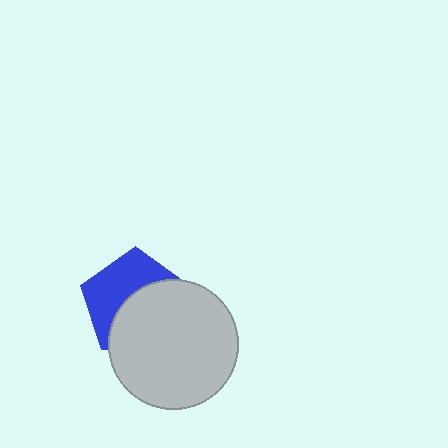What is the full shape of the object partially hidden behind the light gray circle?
The partially hidden object is a blue pentagon.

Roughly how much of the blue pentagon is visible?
About half of it is visible (roughly 47%).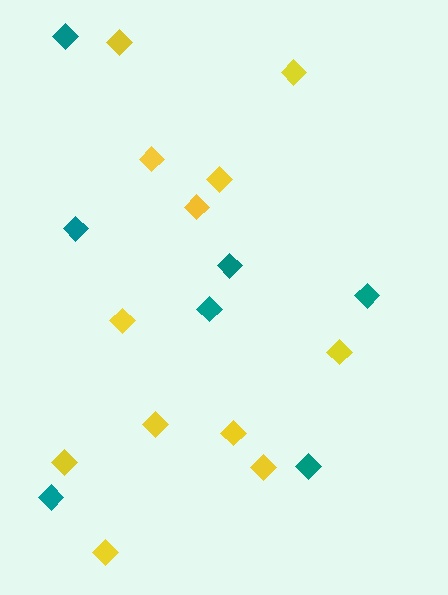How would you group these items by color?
There are 2 groups: one group of yellow diamonds (12) and one group of teal diamonds (7).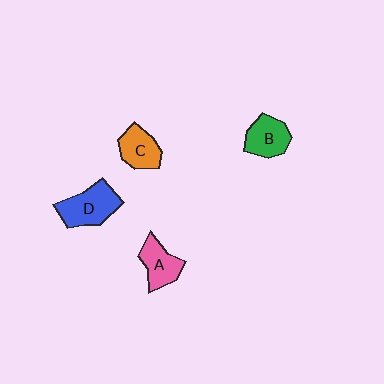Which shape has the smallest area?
Shape C (orange).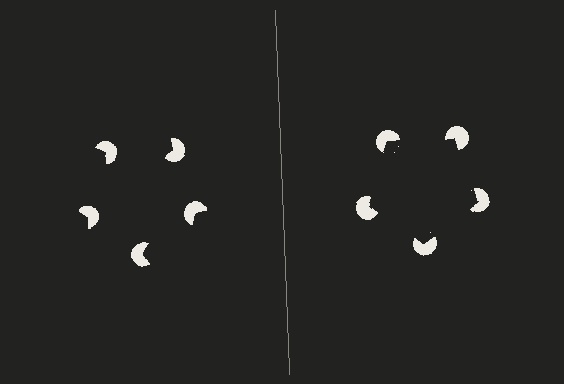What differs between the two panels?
The pac-man discs are positioned identically on both sides; only the wedge orientations differ. On the right they align to a pentagon; on the left they are misaligned.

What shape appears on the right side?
An illusory pentagon.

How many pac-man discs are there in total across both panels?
10 — 5 on each side.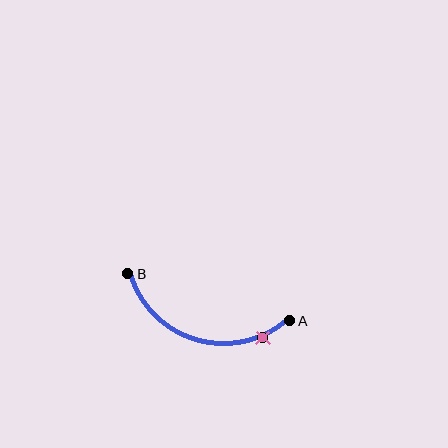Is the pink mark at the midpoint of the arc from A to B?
No. The pink mark lies on the arc but is closer to endpoint A. The arc midpoint would be at the point on the curve equidistant along the arc from both A and B.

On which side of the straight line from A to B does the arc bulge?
The arc bulges below the straight line connecting A and B.